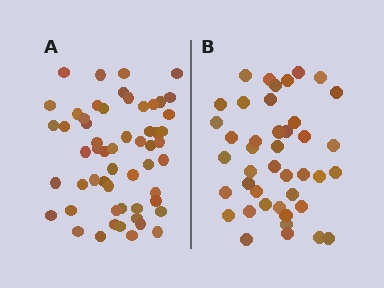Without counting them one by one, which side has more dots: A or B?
Region A (the left region) has more dots.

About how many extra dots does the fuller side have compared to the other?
Region A has approximately 15 more dots than region B.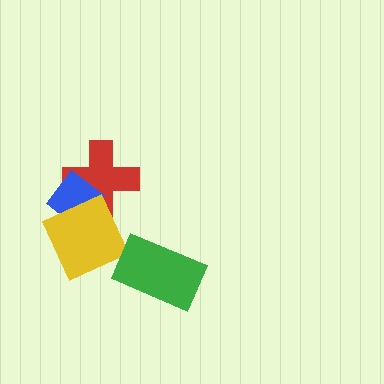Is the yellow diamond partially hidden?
No, no other shape covers it.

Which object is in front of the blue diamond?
The yellow diamond is in front of the blue diamond.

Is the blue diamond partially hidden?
Yes, it is partially covered by another shape.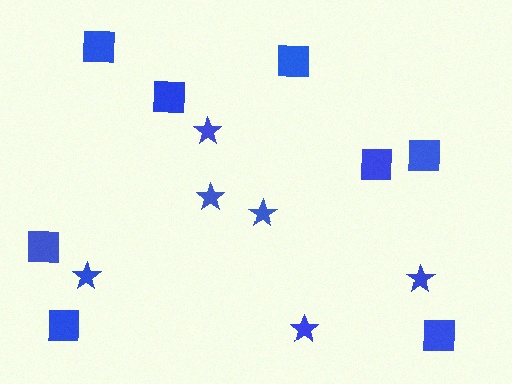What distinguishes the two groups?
There are 2 groups: one group of stars (6) and one group of squares (8).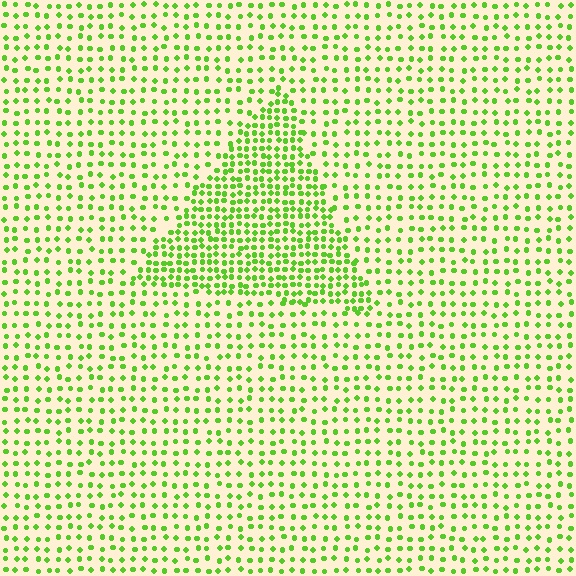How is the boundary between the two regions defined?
The boundary is defined by a change in element density (approximately 2.0x ratio). All elements are the same color, size, and shape.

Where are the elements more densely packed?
The elements are more densely packed inside the triangle boundary.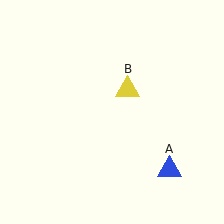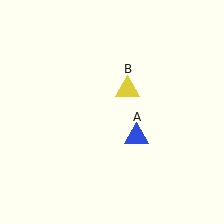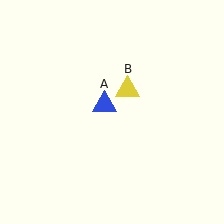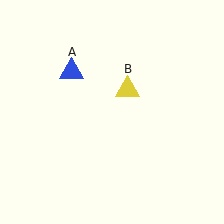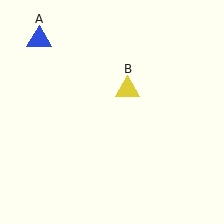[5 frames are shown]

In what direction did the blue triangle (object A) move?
The blue triangle (object A) moved up and to the left.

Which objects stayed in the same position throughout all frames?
Yellow triangle (object B) remained stationary.